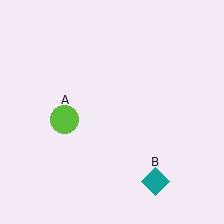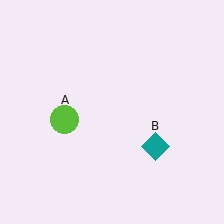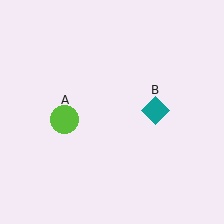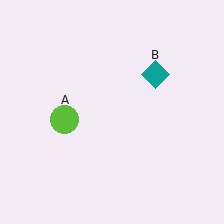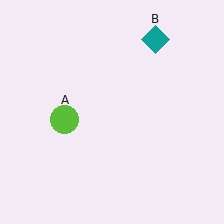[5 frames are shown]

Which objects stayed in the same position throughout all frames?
Lime circle (object A) remained stationary.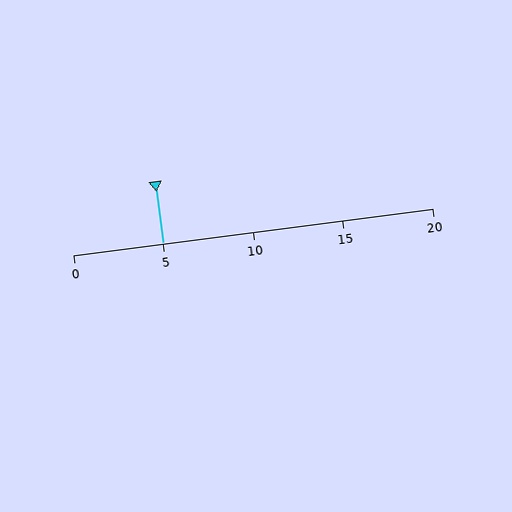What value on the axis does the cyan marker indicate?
The marker indicates approximately 5.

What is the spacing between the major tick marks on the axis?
The major ticks are spaced 5 apart.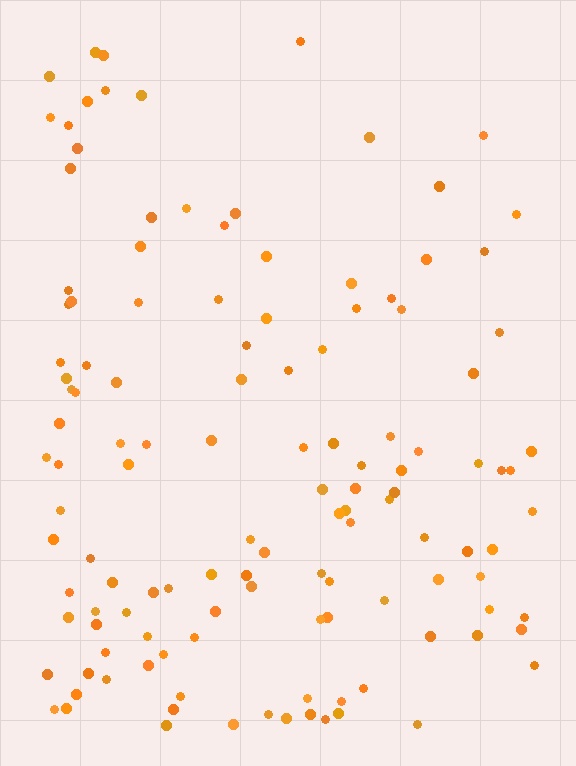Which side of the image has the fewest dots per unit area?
The top.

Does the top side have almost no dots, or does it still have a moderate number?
Still a moderate number, just noticeably fewer than the bottom.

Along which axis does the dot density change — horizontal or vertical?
Vertical.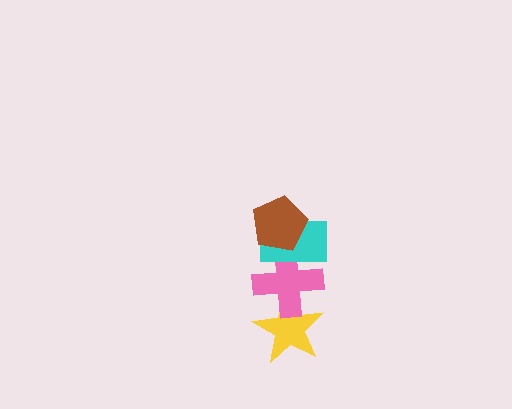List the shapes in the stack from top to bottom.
From top to bottom: the brown pentagon, the cyan rectangle, the pink cross, the yellow star.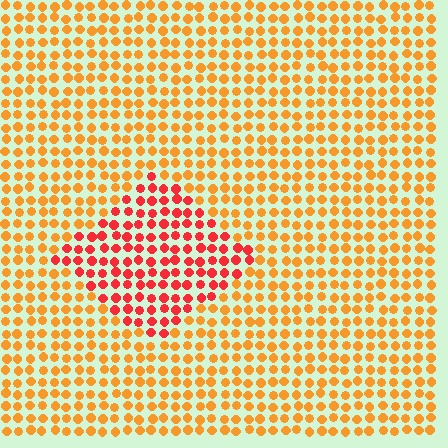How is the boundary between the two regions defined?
The boundary is defined purely by a slight shift in hue (about 36 degrees). Spacing, size, and orientation are identical on both sides.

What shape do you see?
I see a diamond.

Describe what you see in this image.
The image is filled with small orange elements in a uniform arrangement. A diamond-shaped region is visible where the elements are tinted to a slightly different hue, forming a subtle color boundary.